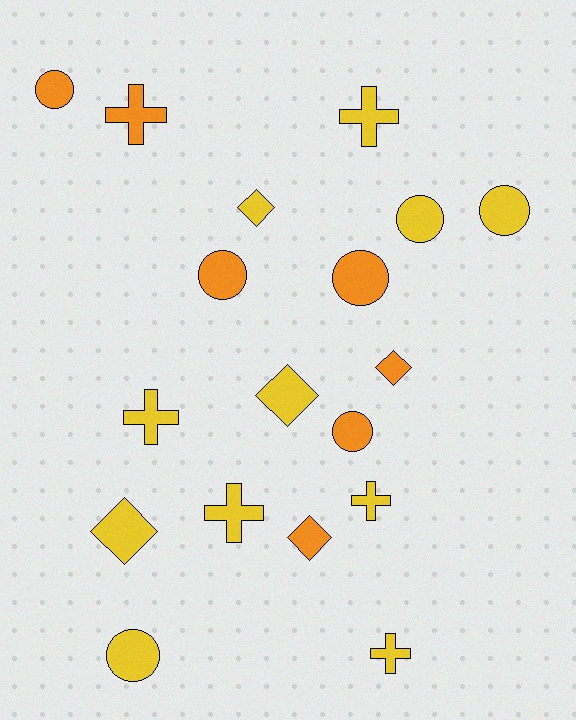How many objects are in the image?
There are 18 objects.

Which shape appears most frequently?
Circle, with 7 objects.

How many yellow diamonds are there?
There are 3 yellow diamonds.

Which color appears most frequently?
Yellow, with 11 objects.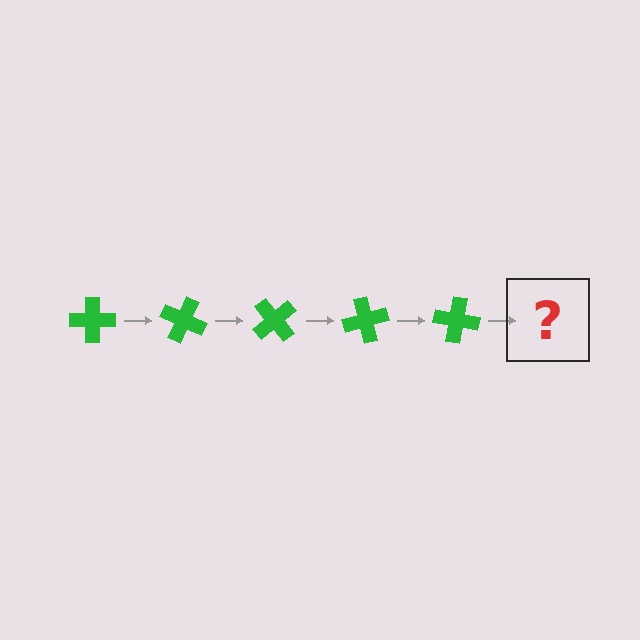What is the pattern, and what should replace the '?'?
The pattern is that the cross rotates 25 degrees each step. The '?' should be a green cross rotated 125 degrees.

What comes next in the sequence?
The next element should be a green cross rotated 125 degrees.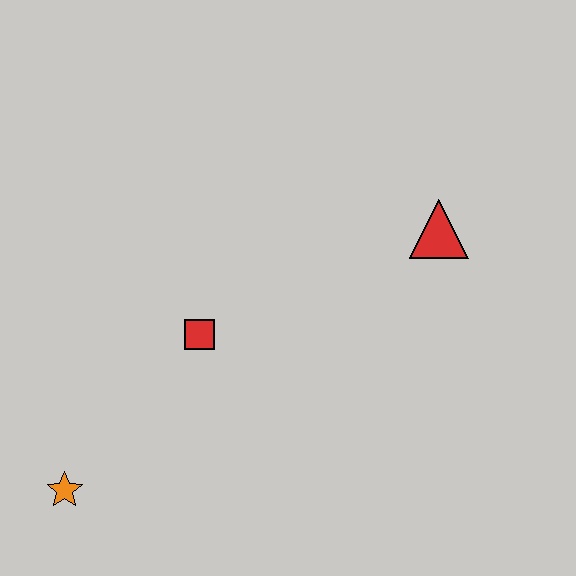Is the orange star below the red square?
Yes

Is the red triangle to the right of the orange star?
Yes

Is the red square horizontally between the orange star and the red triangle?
Yes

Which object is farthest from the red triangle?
The orange star is farthest from the red triangle.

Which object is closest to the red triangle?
The red square is closest to the red triangle.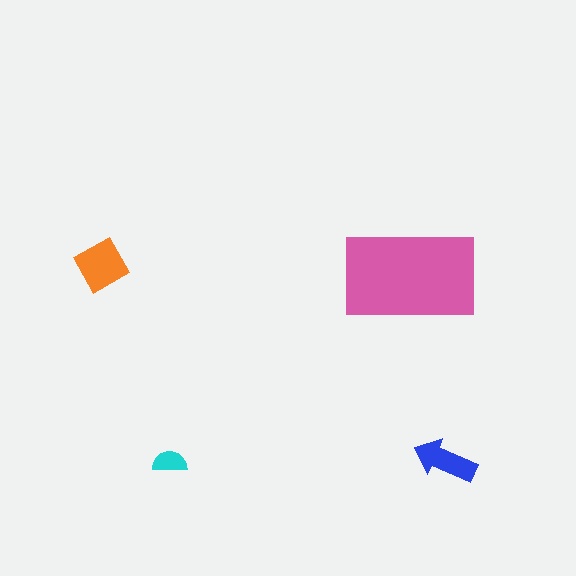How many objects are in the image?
There are 4 objects in the image.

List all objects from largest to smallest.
The pink rectangle, the orange diamond, the blue arrow, the cyan semicircle.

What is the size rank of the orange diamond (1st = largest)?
2nd.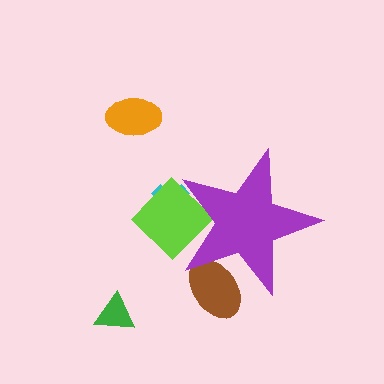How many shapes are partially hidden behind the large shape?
3 shapes are partially hidden.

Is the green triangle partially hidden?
No, the green triangle is fully visible.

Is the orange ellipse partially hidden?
No, the orange ellipse is fully visible.